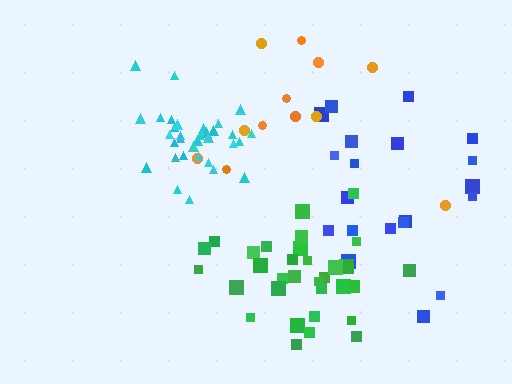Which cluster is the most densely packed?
Cyan.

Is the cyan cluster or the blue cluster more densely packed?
Cyan.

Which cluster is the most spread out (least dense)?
Orange.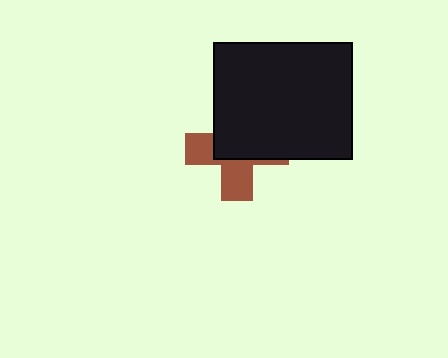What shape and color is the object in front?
The object in front is a black rectangle.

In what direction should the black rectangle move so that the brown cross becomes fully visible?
The black rectangle should move toward the upper-right. That is the shortest direction to clear the overlap and leave the brown cross fully visible.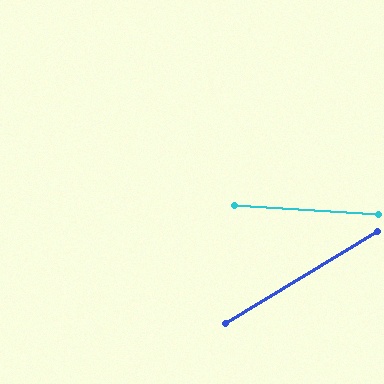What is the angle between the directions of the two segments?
Approximately 35 degrees.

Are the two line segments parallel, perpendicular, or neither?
Neither parallel nor perpendicular — they differ by about 35°.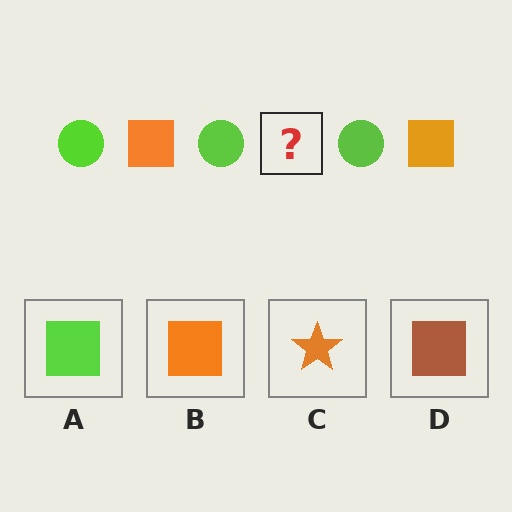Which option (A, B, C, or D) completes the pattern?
B.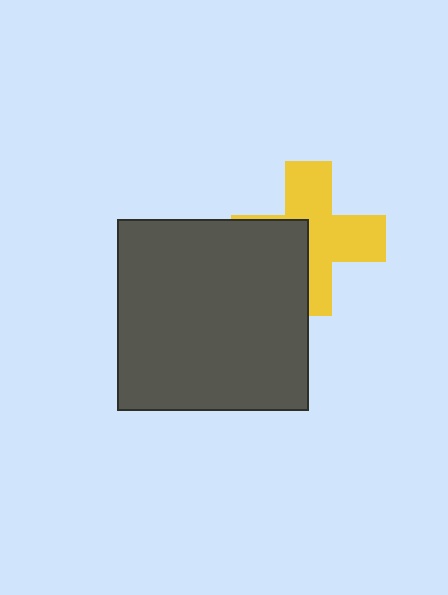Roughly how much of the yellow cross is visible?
About half of it is visible (roughly 62%).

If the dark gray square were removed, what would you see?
You would see the complete yellow cross.